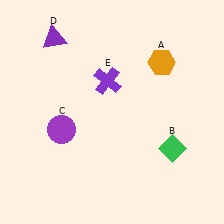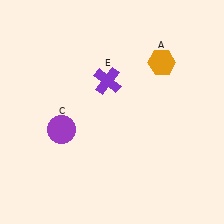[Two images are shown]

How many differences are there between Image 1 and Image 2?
There are 2 differences between the two images.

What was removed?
The green diamond (B), the purple triangle (D) were removed in Image 2.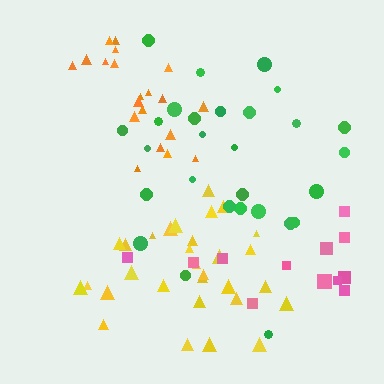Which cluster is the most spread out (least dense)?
Pink.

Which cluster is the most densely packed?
Orange.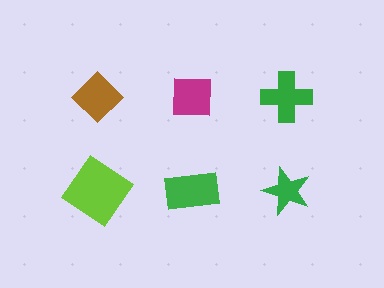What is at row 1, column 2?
A magenta square.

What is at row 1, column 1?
A brown diamond.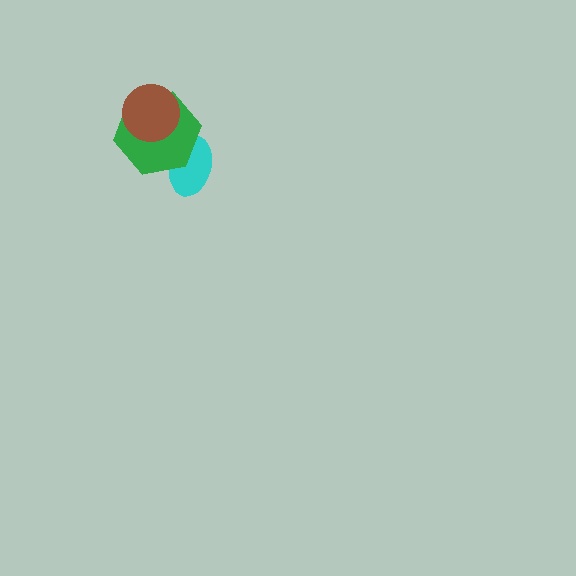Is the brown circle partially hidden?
No, no other shape covers it.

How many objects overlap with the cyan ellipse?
1 object overlaps with the cyan ellipse.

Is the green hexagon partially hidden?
Yes, it is partially covered by another shape.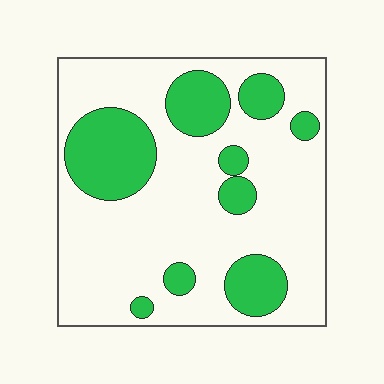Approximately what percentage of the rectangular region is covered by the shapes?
Approximately 25%.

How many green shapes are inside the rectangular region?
9.